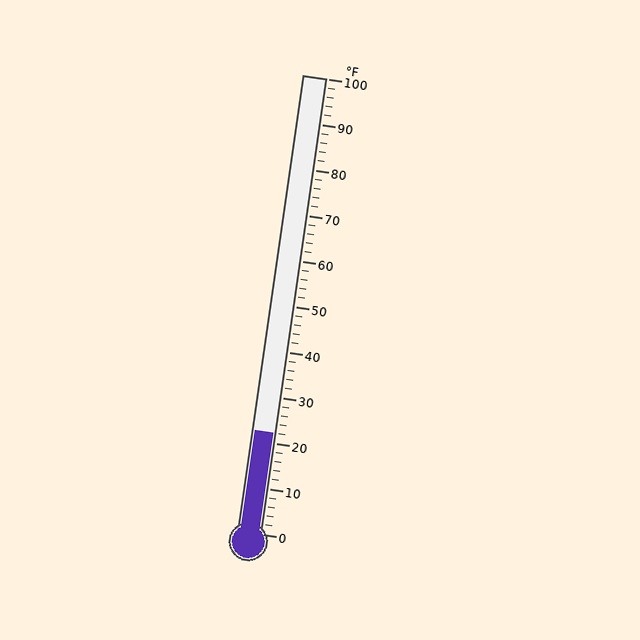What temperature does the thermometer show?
The thermometer shows approximately 22°F.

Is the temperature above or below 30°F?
The temperature is below 30°F.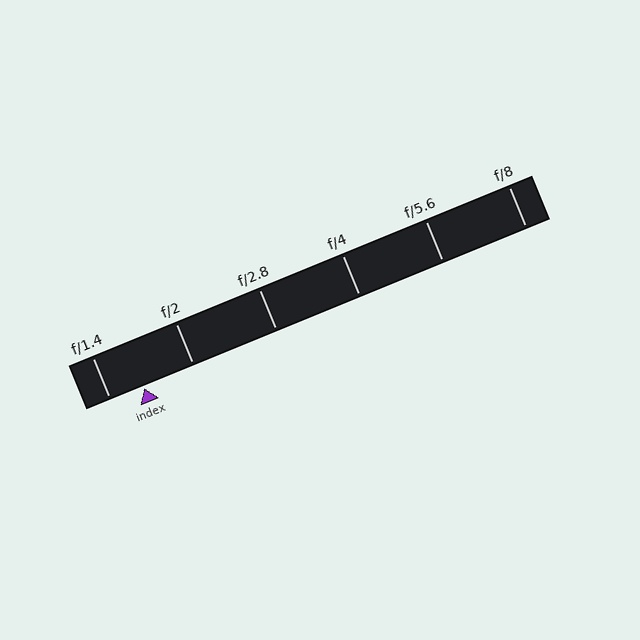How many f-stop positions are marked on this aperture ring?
There are 6 f-stop positions marked.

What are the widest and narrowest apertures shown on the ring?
The widest aperture shown is f/1.4 and the narrowest is f/8.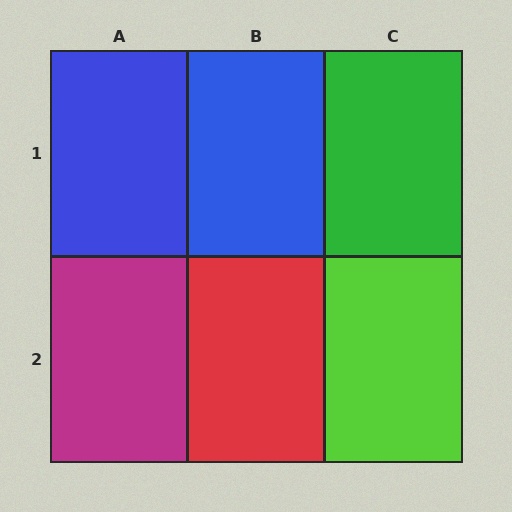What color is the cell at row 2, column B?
Red.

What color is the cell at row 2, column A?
Magenta.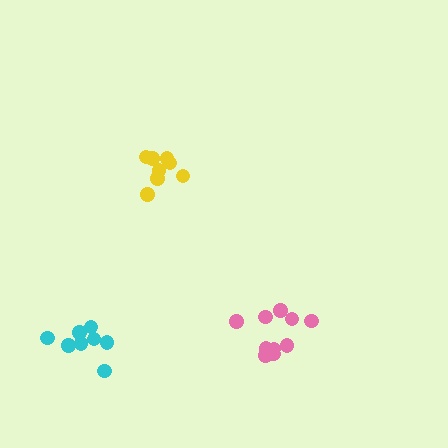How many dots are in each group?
Group 1: 11 dots, Group 2: 8 dots, Group 3: 8 dots (27 total).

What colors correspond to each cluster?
The clusters are colored: pink, yellow, cyan.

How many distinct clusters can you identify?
There are 3 distinct clusters.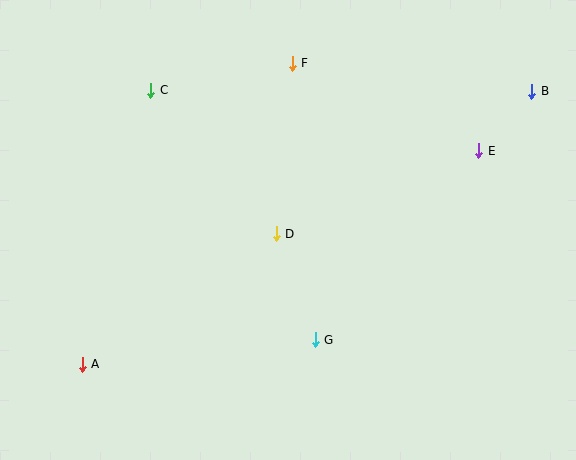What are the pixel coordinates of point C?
Point C is at (151, 90).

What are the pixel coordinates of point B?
Point B is at (532, 91).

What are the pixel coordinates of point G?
Point G is at (315, 340).